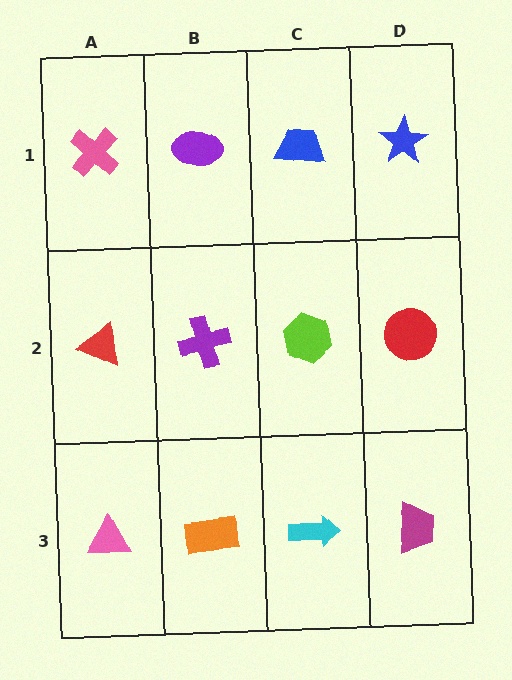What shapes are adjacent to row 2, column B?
A purple ellipse (row 1, column B), an orange rectangle (row 3, column B), a red triangle (row 2, column A), a lime hexagon (row 2, column C).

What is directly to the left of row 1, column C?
A purple ellipse.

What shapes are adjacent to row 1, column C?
A lime hexagon (row 2, column C), a purple ellipse (row 1, column B), a blue star (row 1, column D).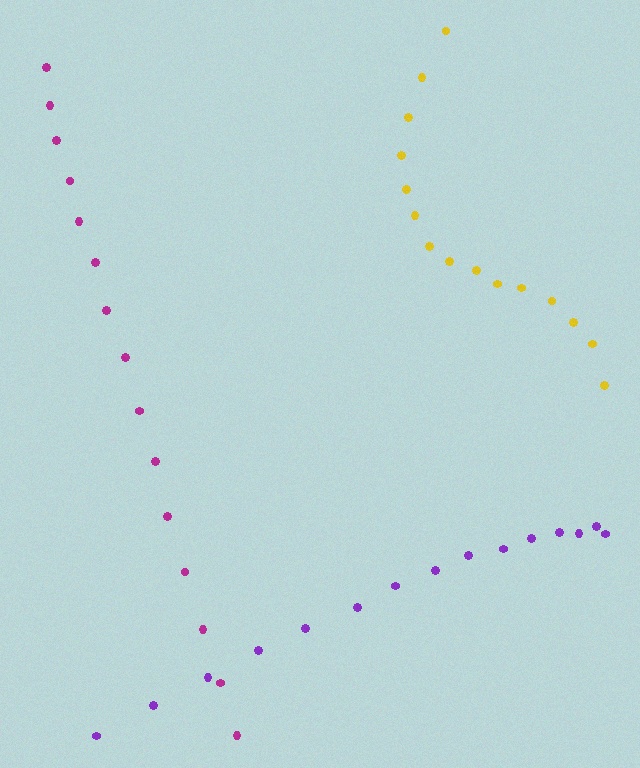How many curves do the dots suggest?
There are 3 distinct paths.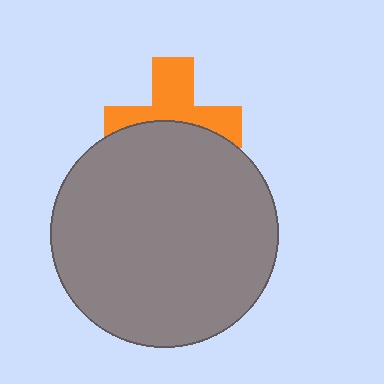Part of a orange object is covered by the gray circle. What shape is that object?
It is a cross.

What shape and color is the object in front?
The object in front is a gray circle.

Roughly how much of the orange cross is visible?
About half of it is visible (roughly 52%).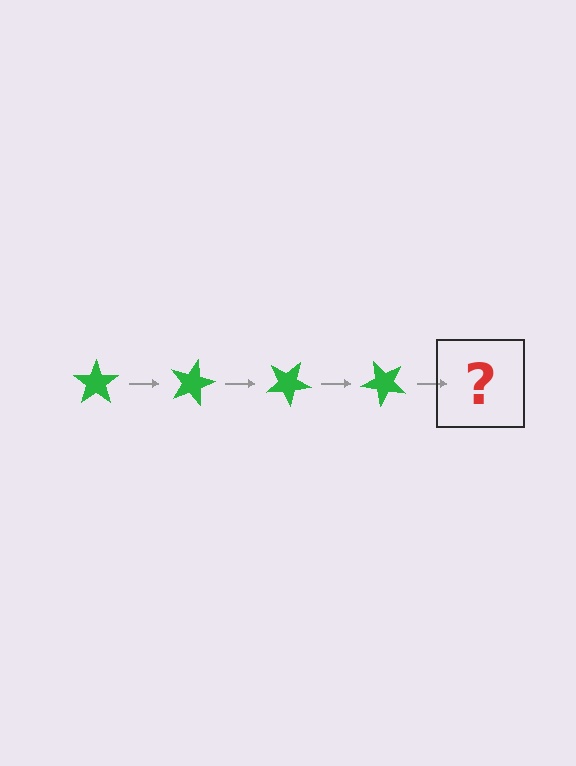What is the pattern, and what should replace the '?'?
The pattern is that the star rotates 15 degrees each step. The '?' should be a green star rotated 60 degrees.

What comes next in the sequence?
The next element should be a green star rotated 60 degrees.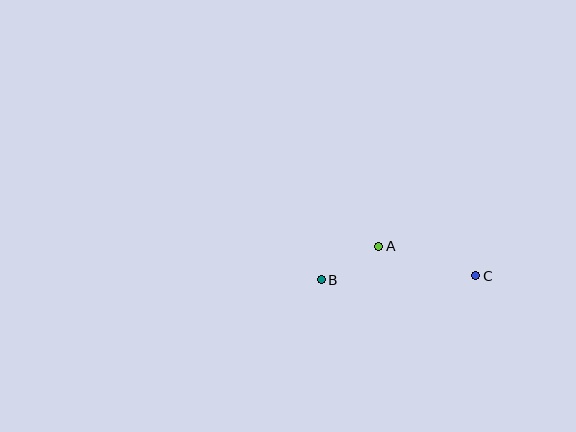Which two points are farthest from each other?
Points B and C are farthest from each other.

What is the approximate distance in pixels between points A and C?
The distance between A and C is approximately 101 pixels.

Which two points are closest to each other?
Points A and B are closest to each other.